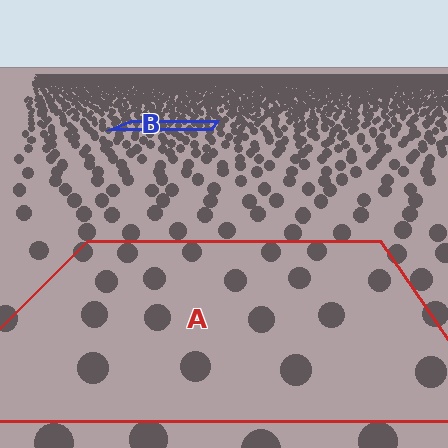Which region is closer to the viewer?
Region A is closer. The texture elements there are larger and more spread out.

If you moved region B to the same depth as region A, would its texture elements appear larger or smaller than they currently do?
They would appear larger. At a closer depth, the same texture elements are projected at a bigger on-screen size.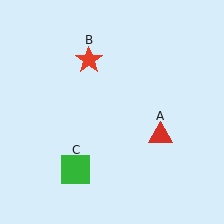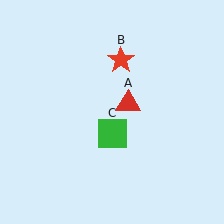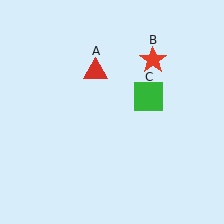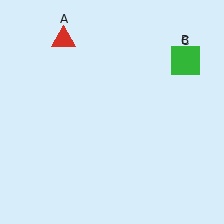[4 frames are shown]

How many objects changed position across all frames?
3 objects changed position: red triangle (object A), red star (object B), green square (object C).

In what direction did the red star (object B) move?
The red star (object B) moved right.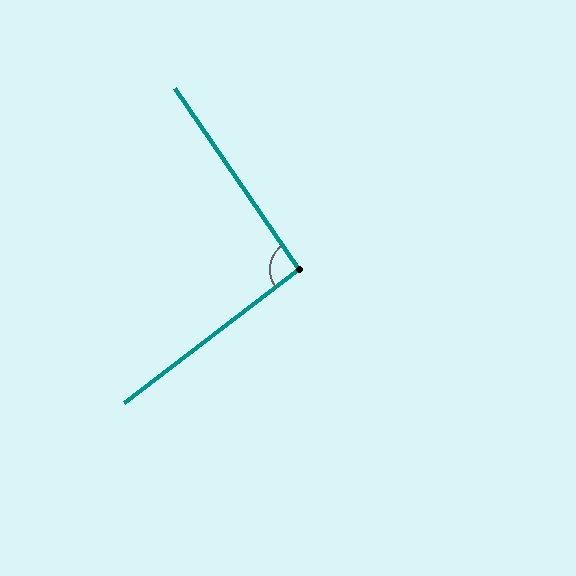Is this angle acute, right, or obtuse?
It is approximately a right angle.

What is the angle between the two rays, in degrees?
Approximately 93 degrees.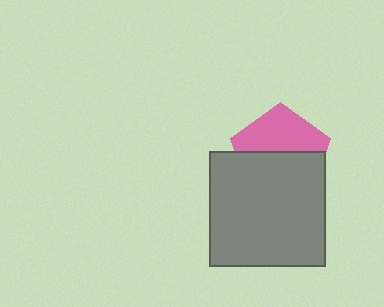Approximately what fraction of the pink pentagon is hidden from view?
Roughly 54% of the pink pentagon is hidden behind the gray rectangle.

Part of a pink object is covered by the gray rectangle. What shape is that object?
It is a pentagon.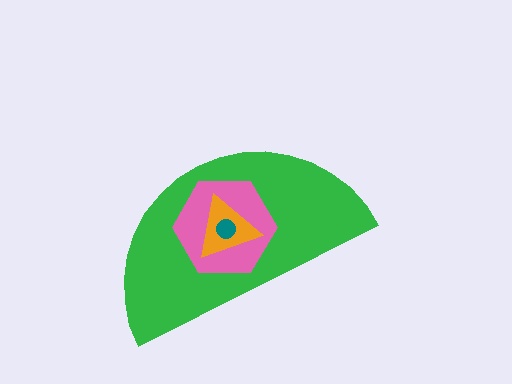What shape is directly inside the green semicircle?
The pink hexagon.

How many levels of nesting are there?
4.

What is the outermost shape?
The green semicircle.